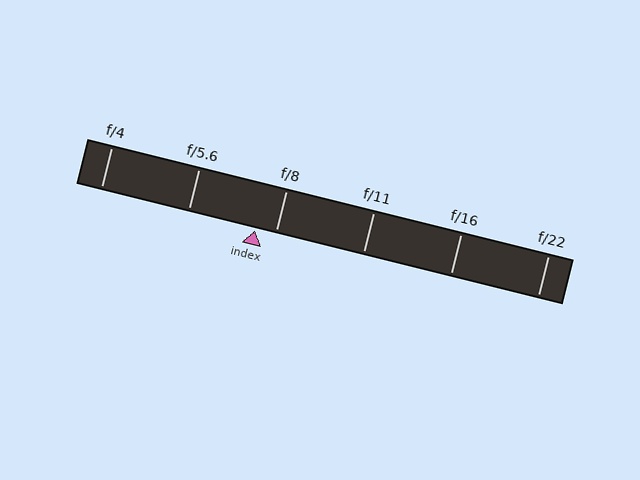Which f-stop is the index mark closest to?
The index mark is closest to f/8.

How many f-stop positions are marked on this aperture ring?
There are 6 f-stop positions marked.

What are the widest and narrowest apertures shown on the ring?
The widest aperture shown is f/4 and the narrowest is f/22.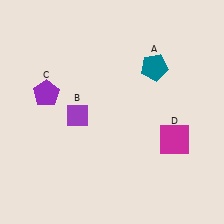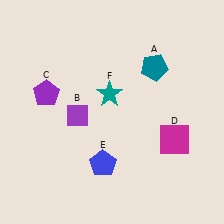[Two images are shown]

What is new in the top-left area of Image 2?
A teal star (F) was added in the top-left area of Image 2.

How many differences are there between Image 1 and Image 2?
There are 2 differences between the two images.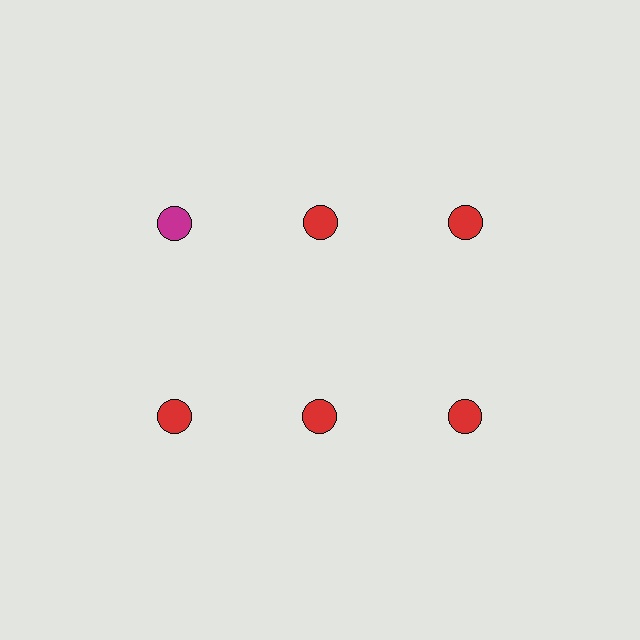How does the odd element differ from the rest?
It has a different color: magenta instead of red.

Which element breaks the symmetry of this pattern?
The magenta circle in the top row, leftmost column breaks the symmetry. All other shapes are red circles.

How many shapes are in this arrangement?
There are 6 shapes arranged in a grid pattern.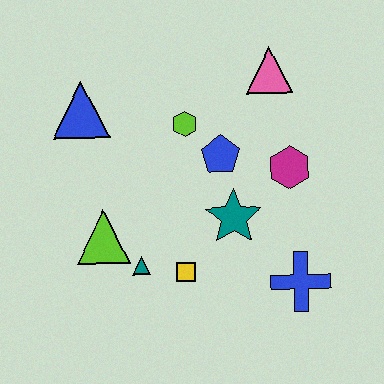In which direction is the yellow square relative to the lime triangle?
The yellow square is to the right of the lime triangle.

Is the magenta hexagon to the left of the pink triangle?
No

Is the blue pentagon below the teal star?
No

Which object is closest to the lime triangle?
The teal triangle is closest to the lime triangle.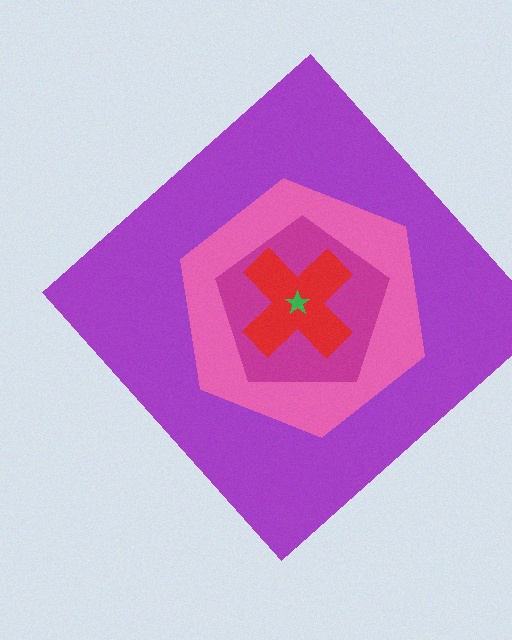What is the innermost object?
The green star.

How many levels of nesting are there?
5.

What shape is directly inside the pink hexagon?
The magenta pentagon.